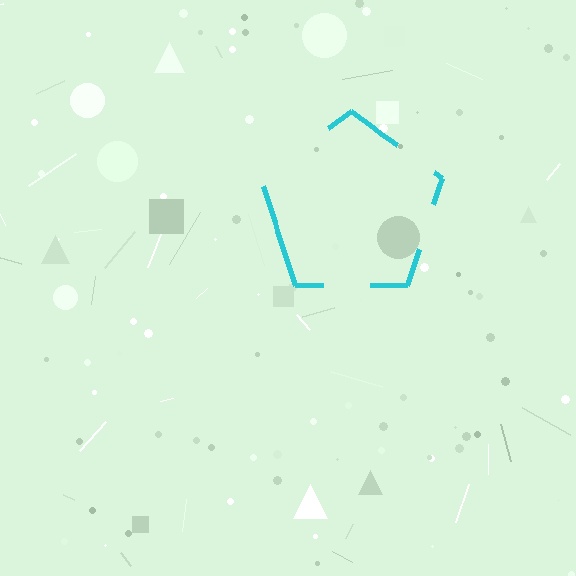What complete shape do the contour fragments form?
The contour fragments form a pentagon.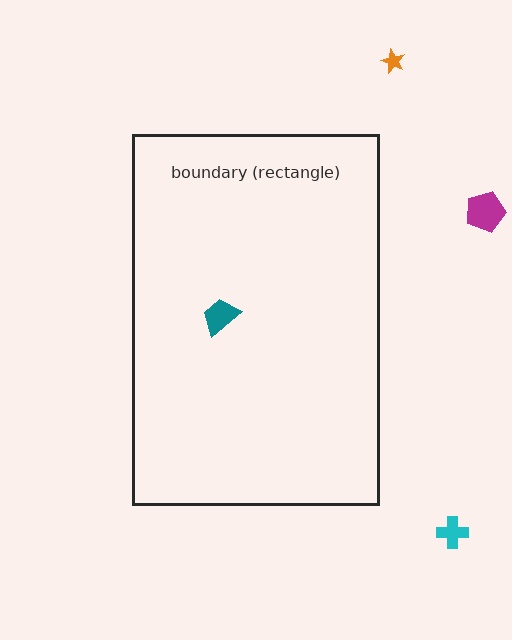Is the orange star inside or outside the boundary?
Outside.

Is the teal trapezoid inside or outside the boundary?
Inside.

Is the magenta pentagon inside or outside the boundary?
Outside.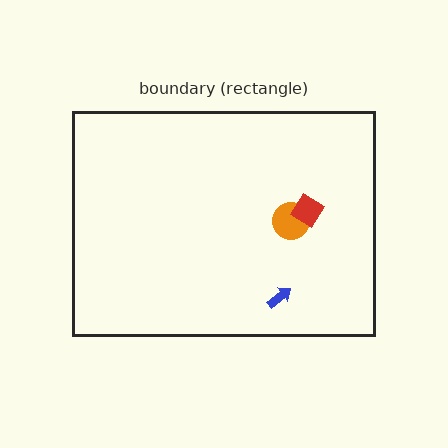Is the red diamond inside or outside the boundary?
Inside.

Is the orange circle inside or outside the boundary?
Inside.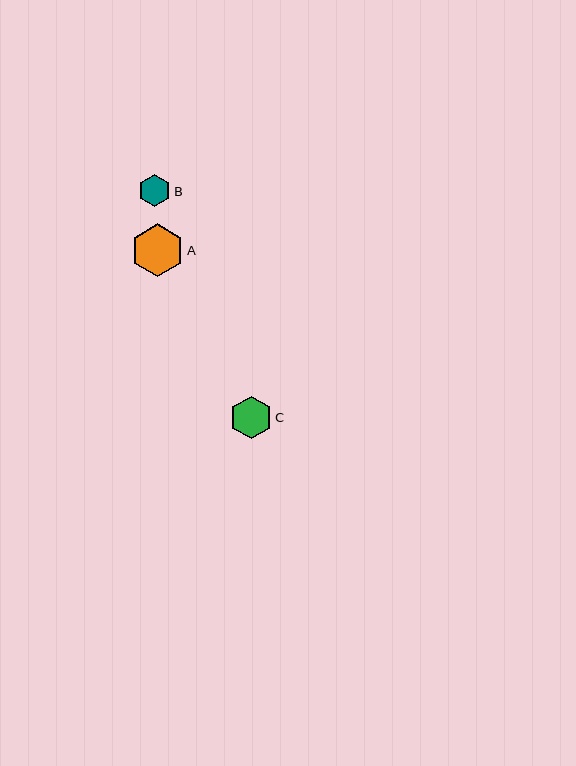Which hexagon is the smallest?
Hexagon B is the smallest with a size of approximately 33 pixels.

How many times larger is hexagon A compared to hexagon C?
Hexagon A is approximately 1.3 times the size of hexagon C.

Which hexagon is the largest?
Hexagon A is the largest with a size of approximately 53 pixels.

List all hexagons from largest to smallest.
From largest to smallest: A, C, B.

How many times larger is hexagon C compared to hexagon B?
Hexagon C is approximately 1.3 times the size of hexagon B.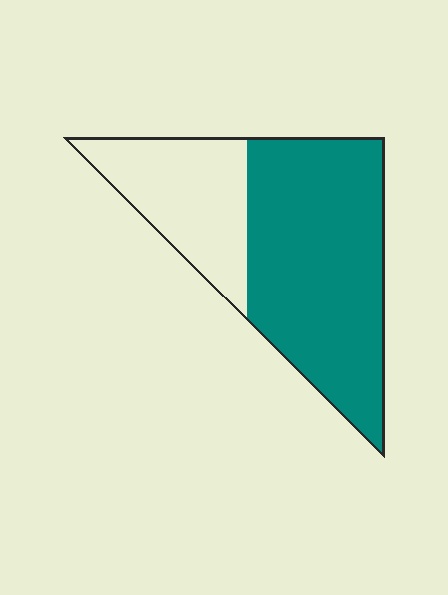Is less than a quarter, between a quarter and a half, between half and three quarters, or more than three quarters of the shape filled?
Between half and three quarters.